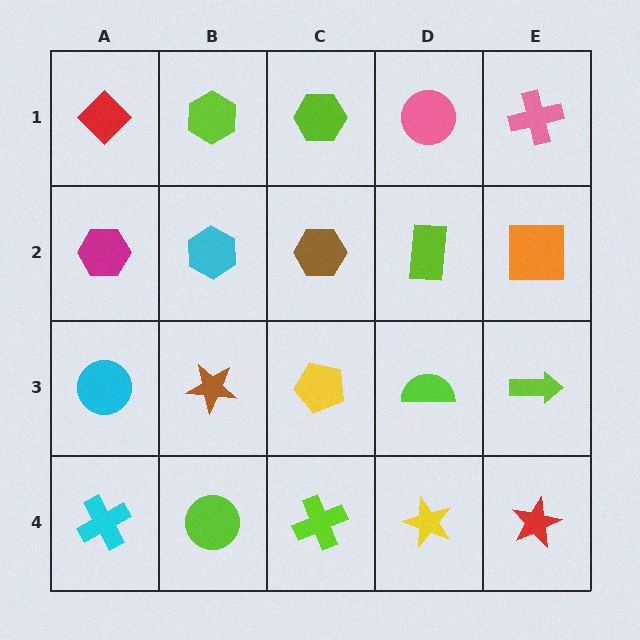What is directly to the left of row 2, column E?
A lime rectangle.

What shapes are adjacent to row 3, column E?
An orange square (row 2, column E), a red star (row 4, column E), a lime semicircle (row 3, column D).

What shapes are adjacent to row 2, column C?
A lime hexagon (row 1, column C), a yellow pentagon (row 3, column C), a cyan hexagon (row 2, column B), a lime rectangle (row 2, column D).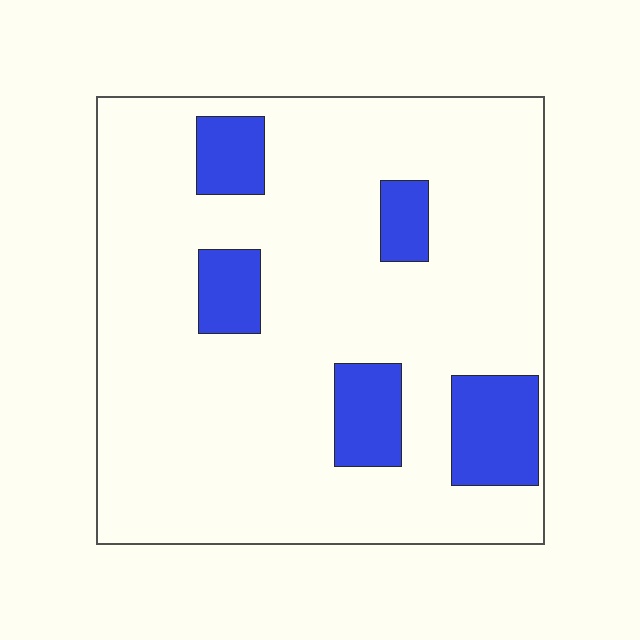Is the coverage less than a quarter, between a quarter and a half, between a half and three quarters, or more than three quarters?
Less than a quarter.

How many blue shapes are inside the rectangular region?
5.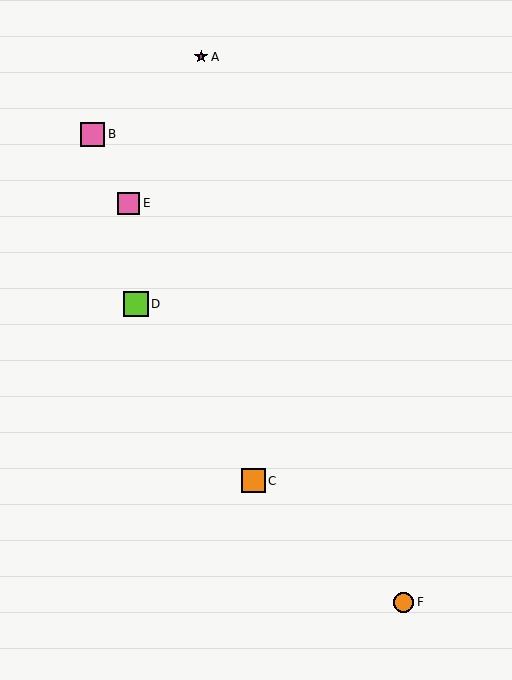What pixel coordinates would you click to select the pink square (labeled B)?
Click at (93, 134) to select the pink square B.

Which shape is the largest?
The lime square (labeled D) is the largest.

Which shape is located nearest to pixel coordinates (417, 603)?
The orange circle (labeled F) at (404, 602) is nearest to that location.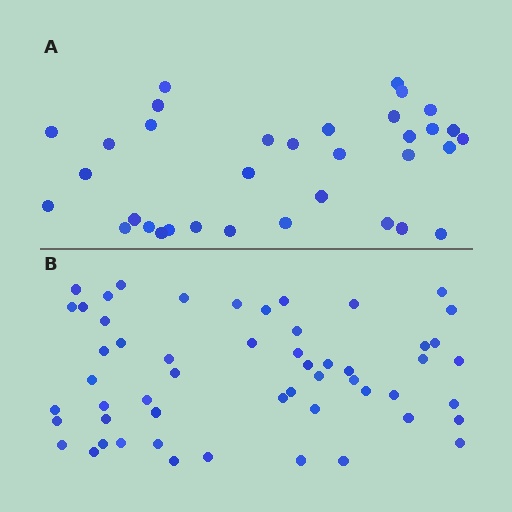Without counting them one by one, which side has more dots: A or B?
Region B (the bottom region) has more dots.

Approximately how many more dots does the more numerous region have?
Region B has approximately 20 more dots than region A.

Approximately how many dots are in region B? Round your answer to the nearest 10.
About 50 dots. (The exact count is 54, which rounds to 50.)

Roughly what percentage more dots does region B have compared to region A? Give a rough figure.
About 60% more.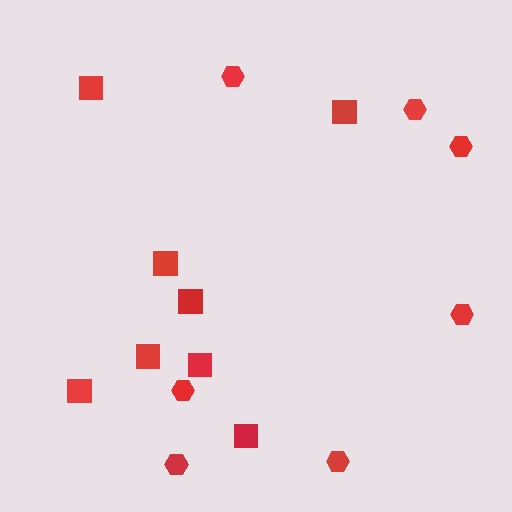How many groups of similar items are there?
There are 2 groups: one group of hexagons (7) and one group of squares (8).